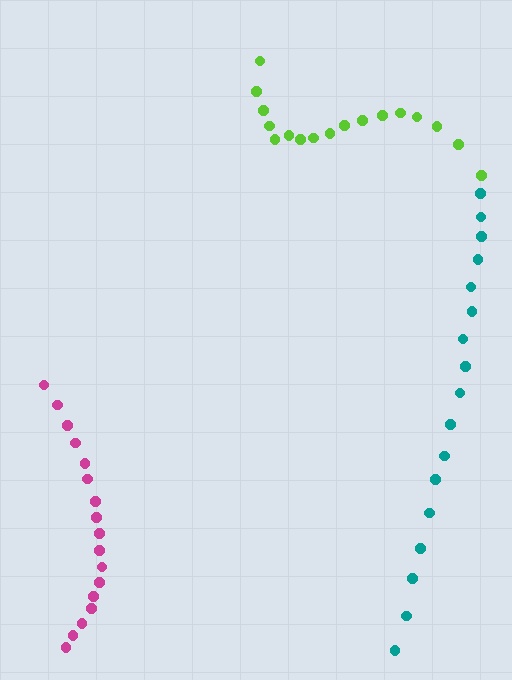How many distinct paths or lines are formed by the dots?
There are 3 distinct paths.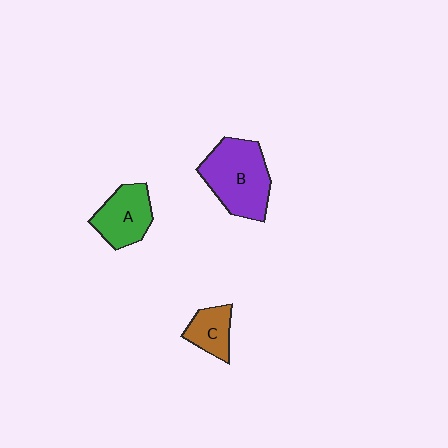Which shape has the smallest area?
Shape C (brown).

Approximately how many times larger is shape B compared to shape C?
Approximately 2.3 times.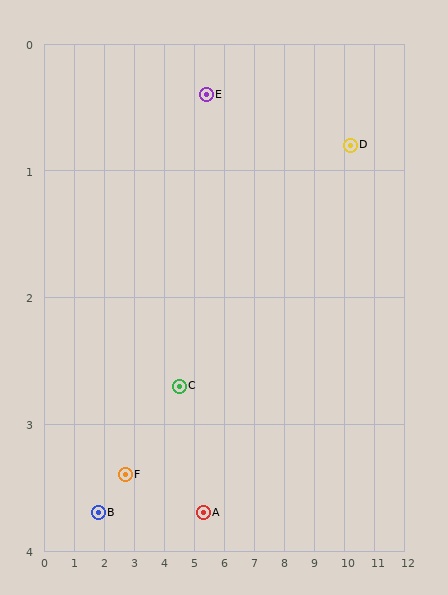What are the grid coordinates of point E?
Point E is at approximately (5.4, 0.4).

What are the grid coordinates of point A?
Point A is at approximately (5.3, 3.7).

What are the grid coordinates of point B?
Point B is at approximately (1.8, 3.7).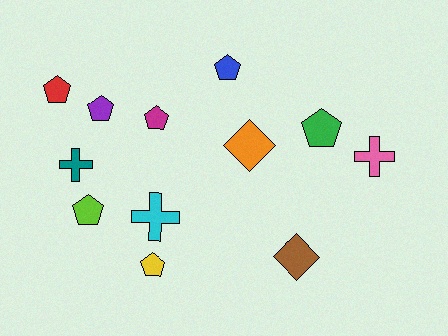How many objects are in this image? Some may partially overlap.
There are 12 objects.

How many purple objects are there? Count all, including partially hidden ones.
There is 1 purple object.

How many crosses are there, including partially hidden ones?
There are 3 crosses.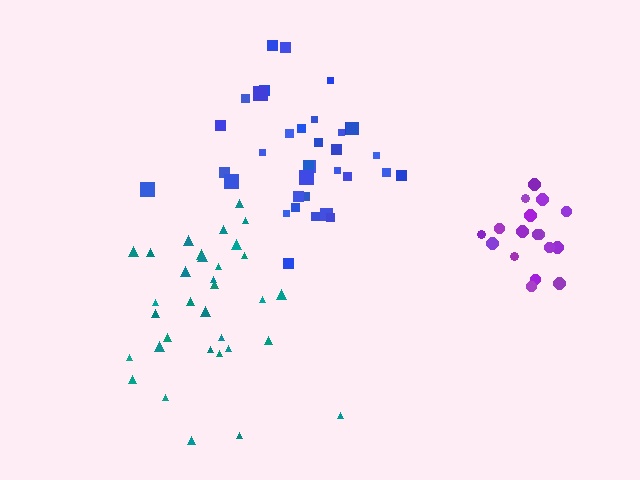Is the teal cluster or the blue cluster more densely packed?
Teal.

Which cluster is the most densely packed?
Purple.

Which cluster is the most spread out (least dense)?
Blue.